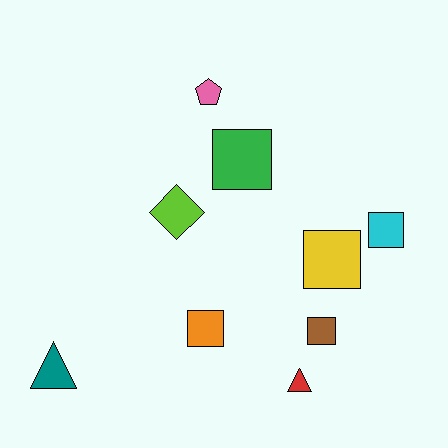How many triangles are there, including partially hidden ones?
There are 2 triangles.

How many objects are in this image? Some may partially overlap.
There are 9 objects.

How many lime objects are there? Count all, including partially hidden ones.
There is 1 lime object.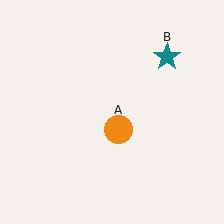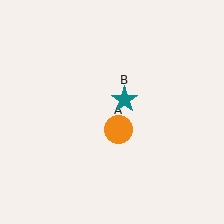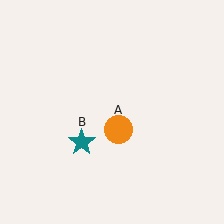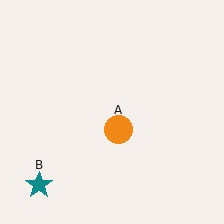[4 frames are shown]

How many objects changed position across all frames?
1 object changed position: teal star (object B).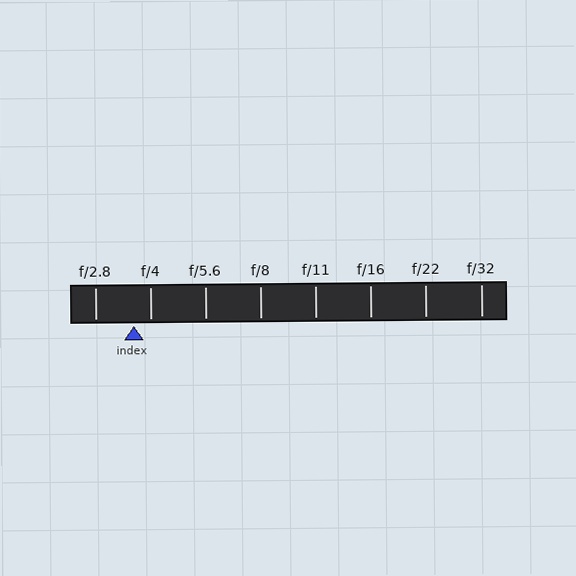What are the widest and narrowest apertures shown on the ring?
The widest aperture shown is f/2.8 and the narrowest is f/32.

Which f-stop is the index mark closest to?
The index mark is closest to f/4.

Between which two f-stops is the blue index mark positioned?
The index mark is between f/2.8 and f/4.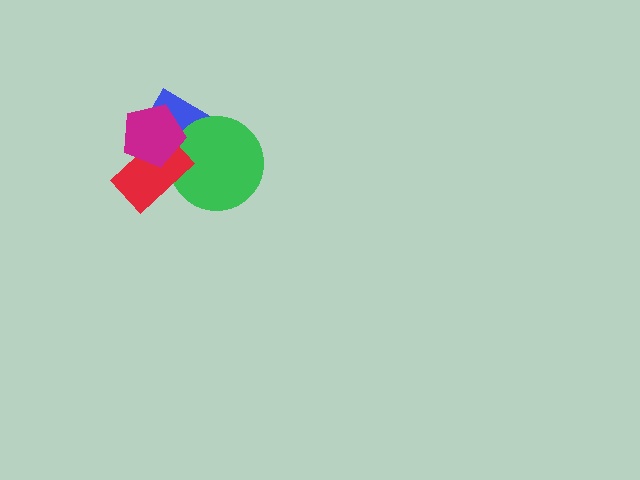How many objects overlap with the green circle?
3 objects overlap with the green circle.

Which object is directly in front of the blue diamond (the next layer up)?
The green circle is directly in front of the blue diamond.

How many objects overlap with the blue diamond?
3 objects overlap with the blue diamond.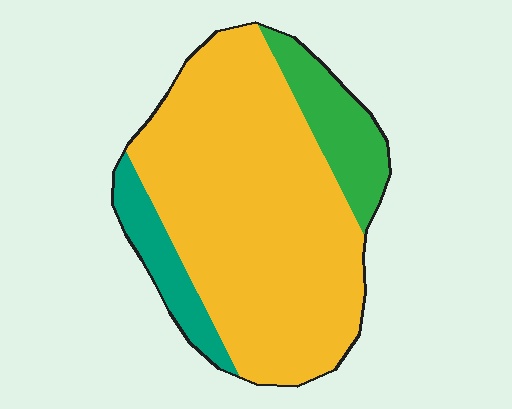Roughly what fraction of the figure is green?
Green covers about 15% of the figure.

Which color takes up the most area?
Yellow, at roughly 75%.